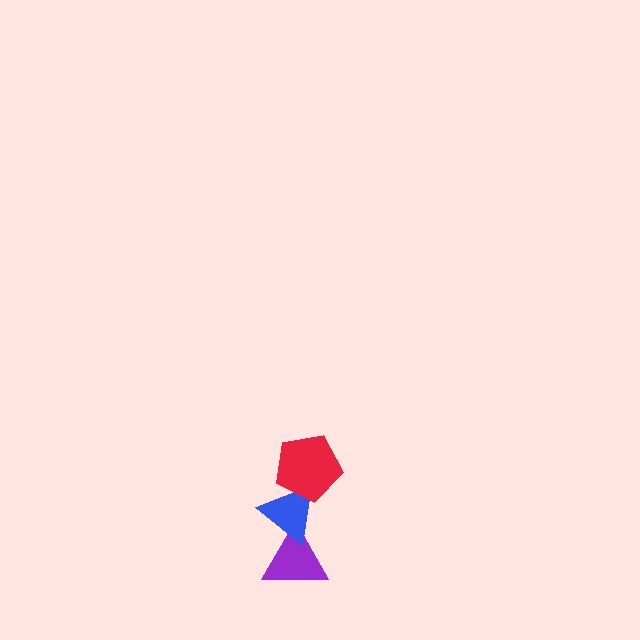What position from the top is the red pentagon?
The red pentagon is 1st from the top.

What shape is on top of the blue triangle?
The red pentagon is on top of the blue triangle.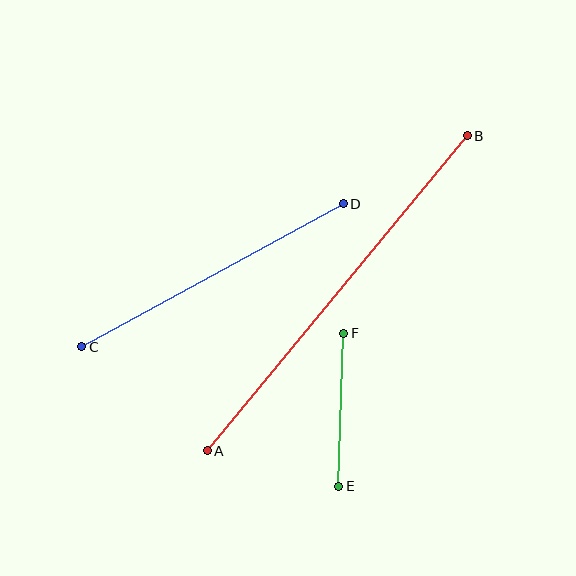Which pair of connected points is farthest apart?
Points A and B are farthest apart.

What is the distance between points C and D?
The distance is approximately 298 pixels.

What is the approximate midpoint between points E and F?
The midpoint is at approximately (341, 410) pixels.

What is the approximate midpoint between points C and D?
The midpoint is at approximately (213, 275) pixels.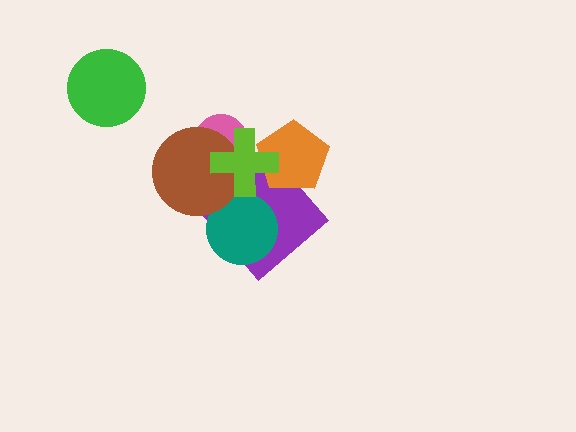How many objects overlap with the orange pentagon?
2 objects overlap with the orange pentagon.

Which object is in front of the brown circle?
The lime cross is in front of the brown circle.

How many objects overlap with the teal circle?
1 object overlaps with the teal circle.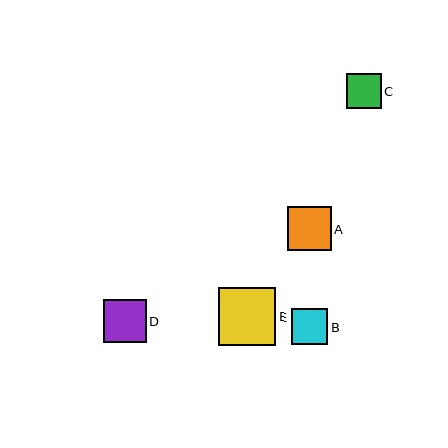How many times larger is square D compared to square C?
Square D is approximately 1.3 times the size of square C.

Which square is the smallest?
Square C is the smallest with a size of approximately 34 pixels.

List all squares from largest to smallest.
From largest to smallest: E, A, D, B, C.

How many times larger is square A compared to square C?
Square A is approximately 1.3 times the size of square C.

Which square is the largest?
Square E is the largest with a size of approximately 58 pixels.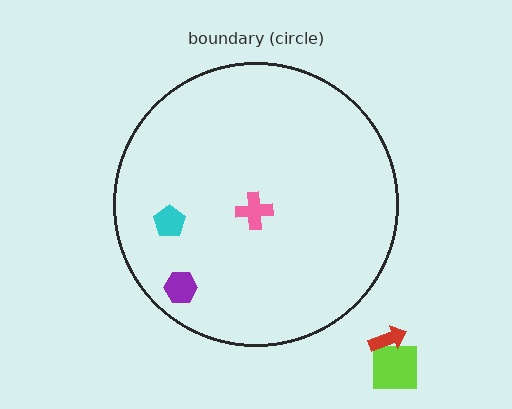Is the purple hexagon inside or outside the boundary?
Inside.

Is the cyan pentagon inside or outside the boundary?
Inside.